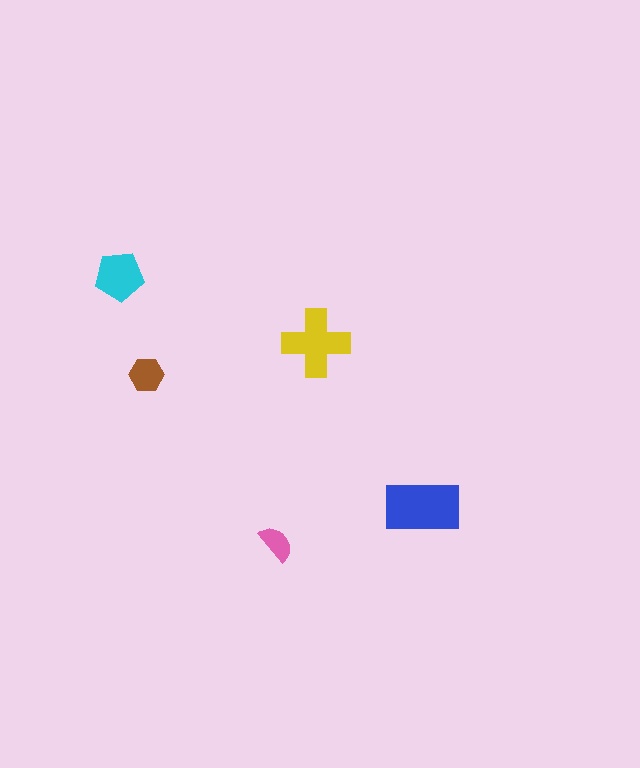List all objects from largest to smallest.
The blue rectangle, the yellow cross, the cyan pentagon, the brown hexagon, the pink semicircle.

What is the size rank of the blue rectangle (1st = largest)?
1st.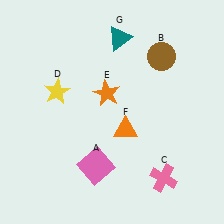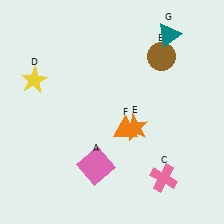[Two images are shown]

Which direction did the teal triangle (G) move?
The teal triangle (G) moved right.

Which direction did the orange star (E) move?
The orange star (E) moved down.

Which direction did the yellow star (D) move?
The yellow star (D) moved left.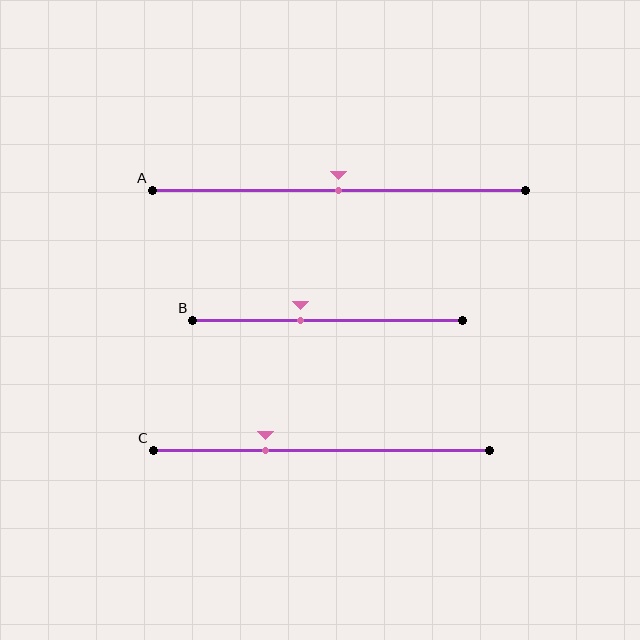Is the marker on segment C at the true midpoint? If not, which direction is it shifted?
No, the marker on segment C is shifted to the left by about 17% of the segment length.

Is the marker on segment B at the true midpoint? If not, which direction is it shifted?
No, the marker on segment B is shifted to the left by about 10% of the segment length.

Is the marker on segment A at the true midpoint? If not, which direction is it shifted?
Yes, the marker on segment A is at the true midpoint.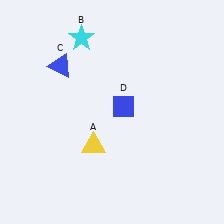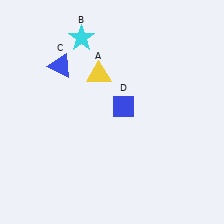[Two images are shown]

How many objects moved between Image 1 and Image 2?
1 object moved between the two images.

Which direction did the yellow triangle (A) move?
The yellow triangle (A) moved up.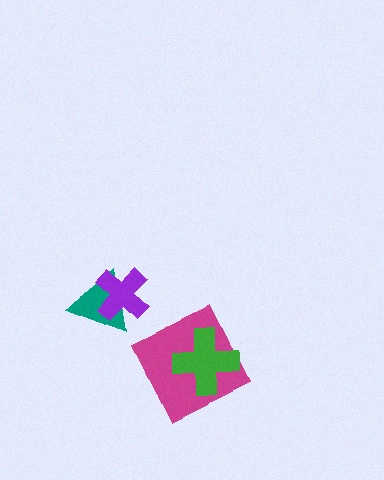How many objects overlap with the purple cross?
1 object overlaps with the purple cross.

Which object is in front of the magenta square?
The green cross is in front of the magenta square.